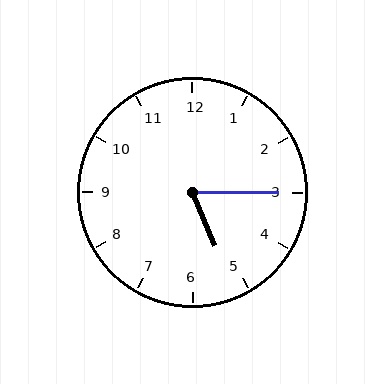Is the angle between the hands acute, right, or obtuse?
It is acute.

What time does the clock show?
5:15.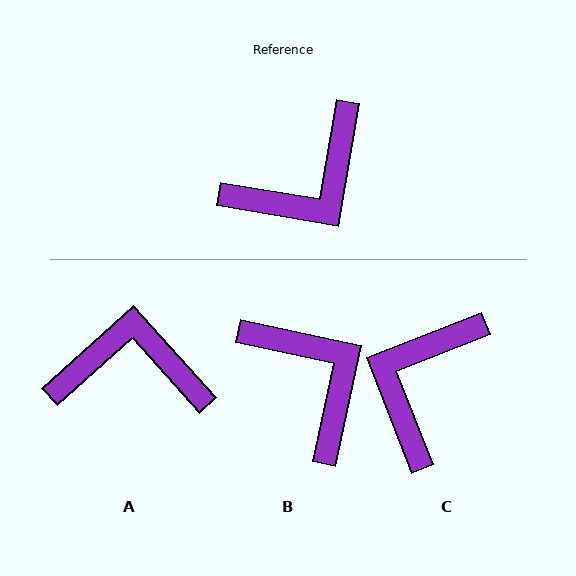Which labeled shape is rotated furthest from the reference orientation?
C, about 149 degrees away.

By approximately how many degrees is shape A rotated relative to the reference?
Approximately 141 degrees counter-clockwise.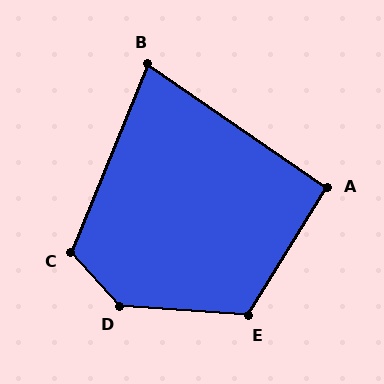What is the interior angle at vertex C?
Approximately 116 degrees (obtuse).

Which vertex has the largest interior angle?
D, at approximately 136 degrees.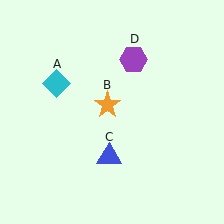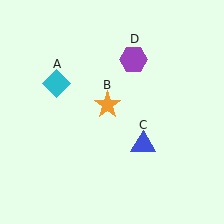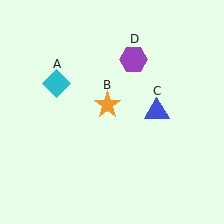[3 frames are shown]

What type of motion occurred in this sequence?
The blue triangle (object C) rotated counterclockwise around the center of the scene.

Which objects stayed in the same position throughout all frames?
Cyan diamond (object A) and orange star (object B) and purple hexagon (object D) remained stationary.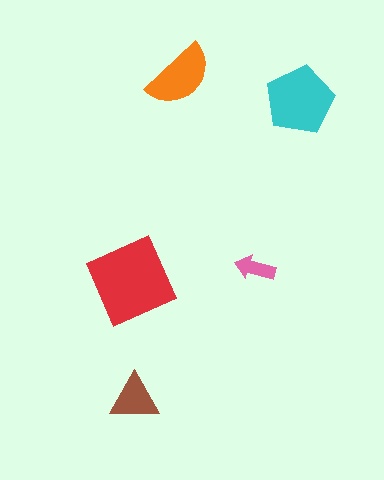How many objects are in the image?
There are 5 objects in the image.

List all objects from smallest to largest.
The pink arrow, the brown triangle, the orange semicircle, the cyan pentagon, the red diamond.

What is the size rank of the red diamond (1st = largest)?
1st.